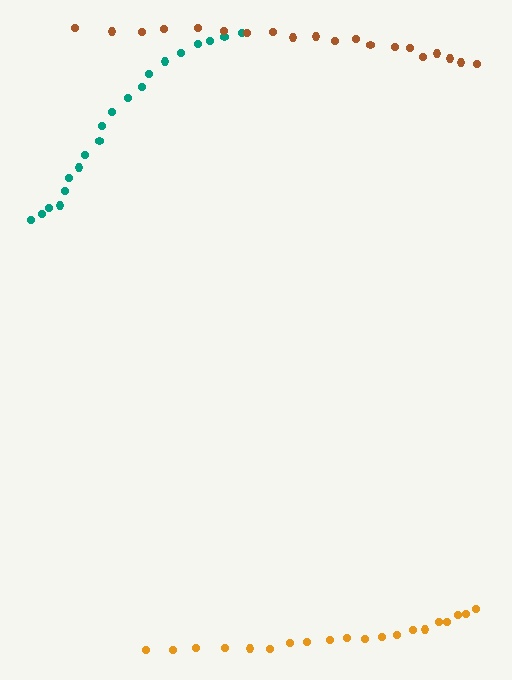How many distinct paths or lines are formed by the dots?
There are 3 distinct paths.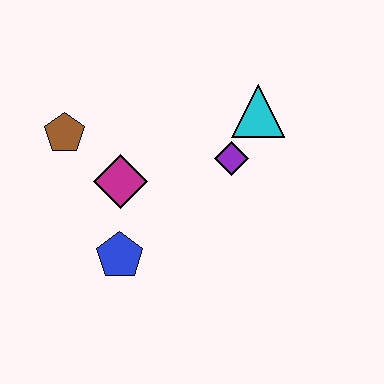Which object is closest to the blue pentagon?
The magenta diamond is closest to the blue pentagon.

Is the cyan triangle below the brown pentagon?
No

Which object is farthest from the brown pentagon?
The cyan triangle is farthest from the brown pentagon.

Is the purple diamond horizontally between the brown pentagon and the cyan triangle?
Yes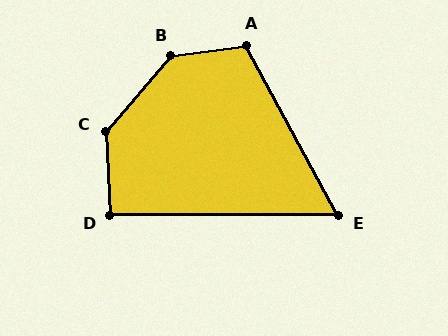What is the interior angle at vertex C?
Approximately 137 degrees (obtuse).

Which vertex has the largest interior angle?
B, at approximately 138 degrees.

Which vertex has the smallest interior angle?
E, at approximately 62 degrees.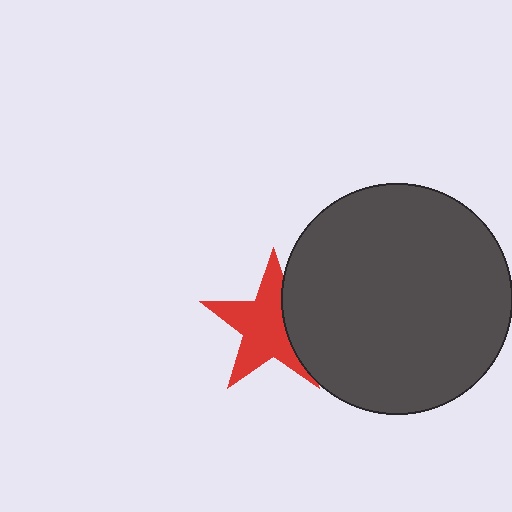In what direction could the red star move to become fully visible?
The red star could move left. That would shift it out from behind the dark gray circle entirely.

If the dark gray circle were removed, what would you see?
You would see the complete red star.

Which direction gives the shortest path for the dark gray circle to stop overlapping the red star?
Moving right gives the shortest separation.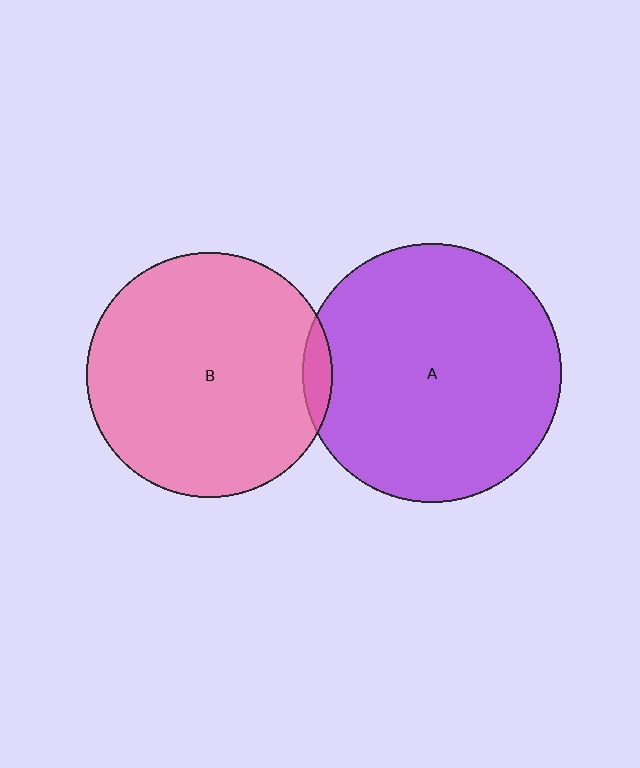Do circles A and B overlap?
Yes.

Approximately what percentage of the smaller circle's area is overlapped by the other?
Approximately 5%.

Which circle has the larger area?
Circle A (purple).